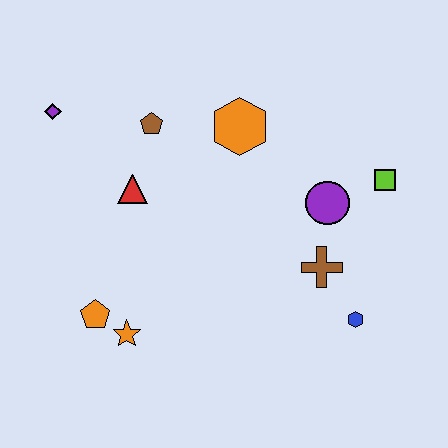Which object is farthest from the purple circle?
The purple diamond is farthest from the purple circle.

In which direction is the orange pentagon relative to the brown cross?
The orange pentagon is to the left of the brown cross.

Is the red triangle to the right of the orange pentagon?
Yes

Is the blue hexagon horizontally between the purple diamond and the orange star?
No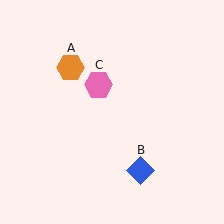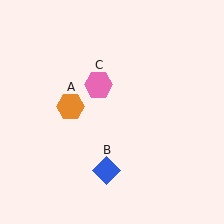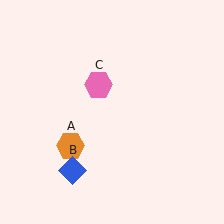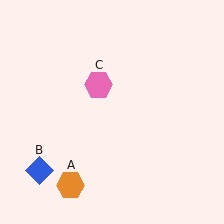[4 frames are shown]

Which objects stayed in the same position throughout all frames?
Pink hexagon (object C) remained stationary.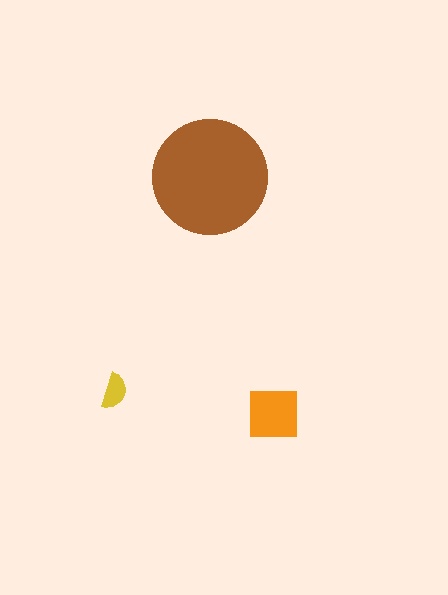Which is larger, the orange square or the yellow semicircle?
The orange square.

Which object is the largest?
The brown circle.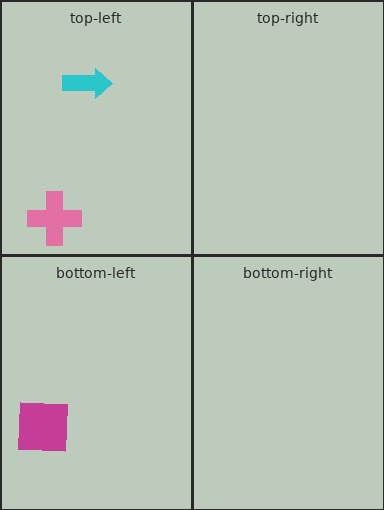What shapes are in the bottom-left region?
The magenta square.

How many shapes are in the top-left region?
2.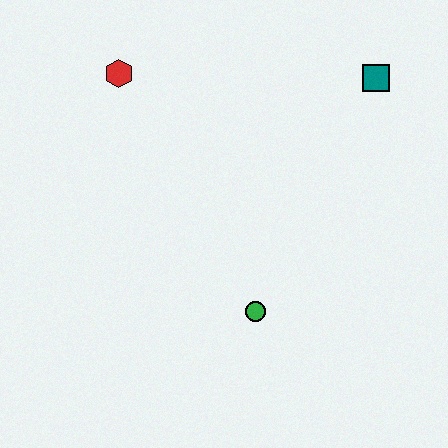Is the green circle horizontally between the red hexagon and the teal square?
Yes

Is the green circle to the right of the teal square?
No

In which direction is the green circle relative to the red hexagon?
The green circle is below the red hexagon.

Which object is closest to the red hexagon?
The teal square is closest to the red hexagon.